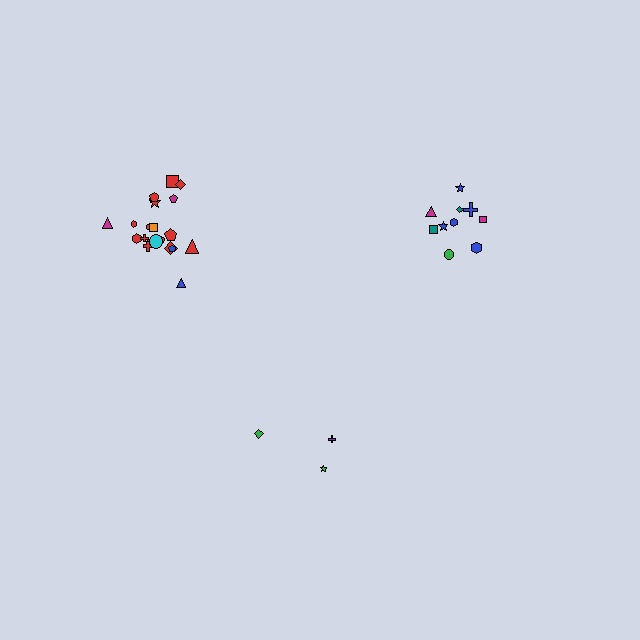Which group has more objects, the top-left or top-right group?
The top-left group.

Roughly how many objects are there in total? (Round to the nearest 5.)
Roughly 35 objects in total.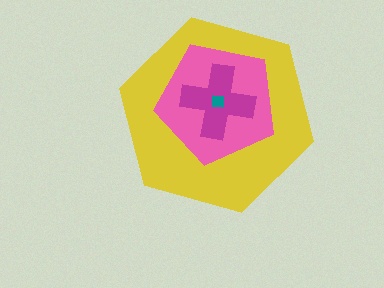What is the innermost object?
The teal square.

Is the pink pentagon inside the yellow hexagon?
Yes.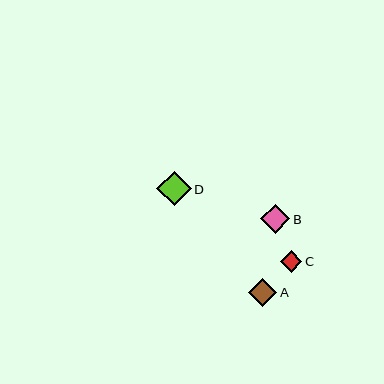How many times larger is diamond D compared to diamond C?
Diamond D is approximately 1.6 times the size of diamond C.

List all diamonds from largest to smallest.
From largest to smallest: D, B, A, C.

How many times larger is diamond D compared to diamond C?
Diamond D is approximately 1.6 times the size of diamond C.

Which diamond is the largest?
Diamond D is the largest with a size of approximately 34 pixels.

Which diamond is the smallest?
Diamond C is the smallest with a size of approximately 21 pixels.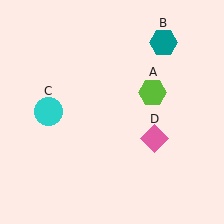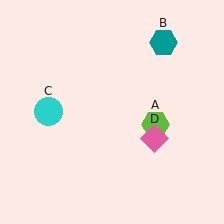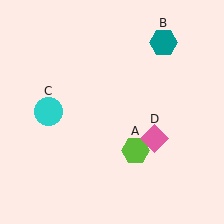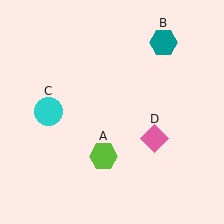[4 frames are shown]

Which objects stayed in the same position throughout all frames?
Teal hexagon (object B) and cyan circle (object C) and pink diamond (object D) remained stationary.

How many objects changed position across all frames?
1 object changed position: lime hexagon (object A).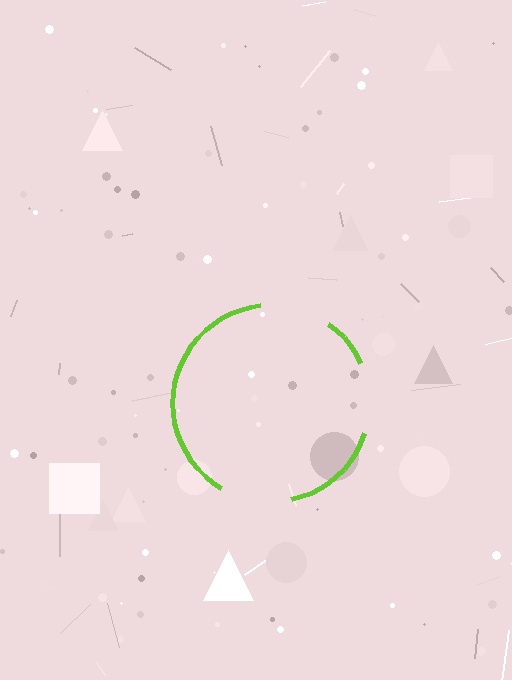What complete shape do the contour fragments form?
The contour fragments form a circle.